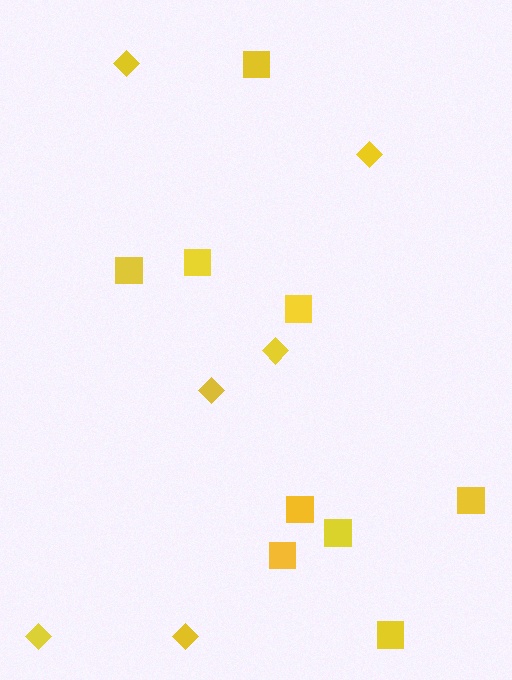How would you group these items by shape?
There are 2 groups: one group of squares (9) and one group of diamonds (6).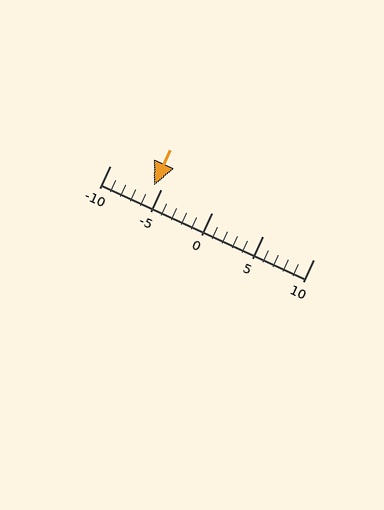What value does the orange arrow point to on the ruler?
The orange arrow points to approximately -6.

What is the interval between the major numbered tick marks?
The major tick marks are spaced 5 units apart.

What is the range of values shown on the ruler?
The ruler shows values from -10 to 10.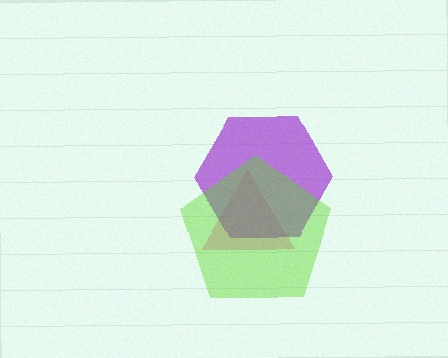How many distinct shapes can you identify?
There are 3 distinct shapes: a pink triangle, a purple hexagon, a lime pentagon.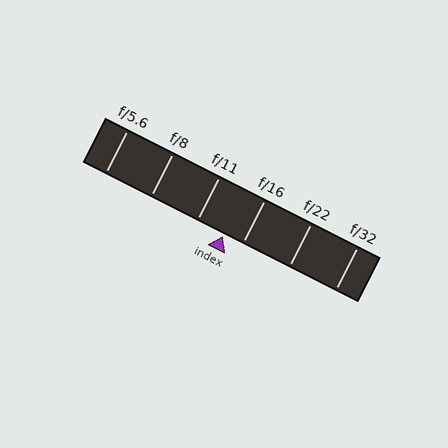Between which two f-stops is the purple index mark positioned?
The index mark is between f/11 and f/16.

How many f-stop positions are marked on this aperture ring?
There are 6 f-stop positions marked.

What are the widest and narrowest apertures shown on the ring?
The widest aperture shown is f/5.6 and the narrowest is f/32.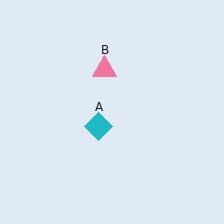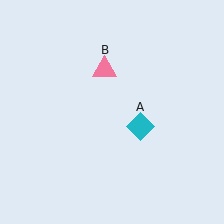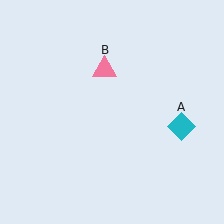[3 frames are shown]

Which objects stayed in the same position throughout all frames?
Pink triangle (object B) remained stationary.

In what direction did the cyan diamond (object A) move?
The cyan diamond (object A) moved right.